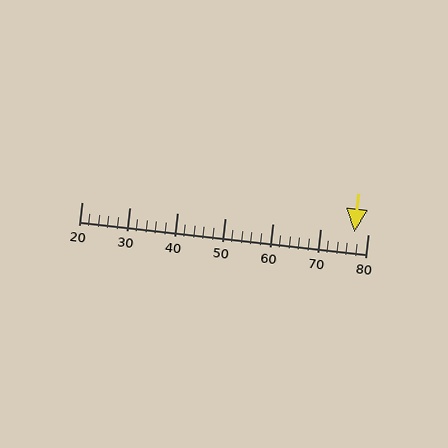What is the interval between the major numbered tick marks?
The major tick marks are spaced 10 units apart.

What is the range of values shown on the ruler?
The ruler shows values from 20 to 80.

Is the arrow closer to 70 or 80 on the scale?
The arrow is closer to 80.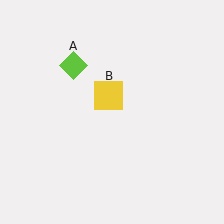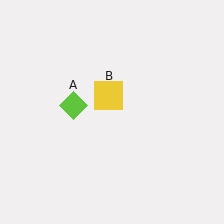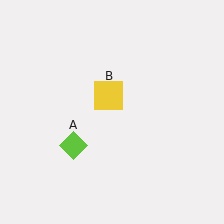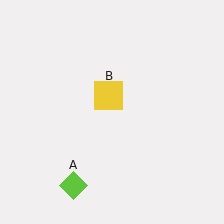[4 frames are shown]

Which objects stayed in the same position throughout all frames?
Yellow square (object B) remained stationary.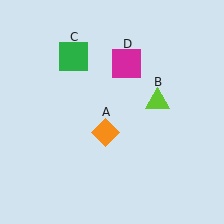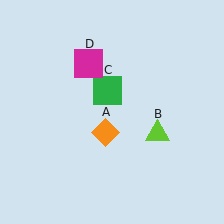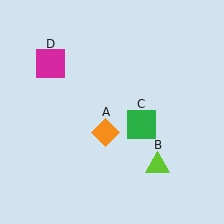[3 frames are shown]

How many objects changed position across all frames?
3 objects changed position: lime triangle (object B), green square (object C), magenta square (object D).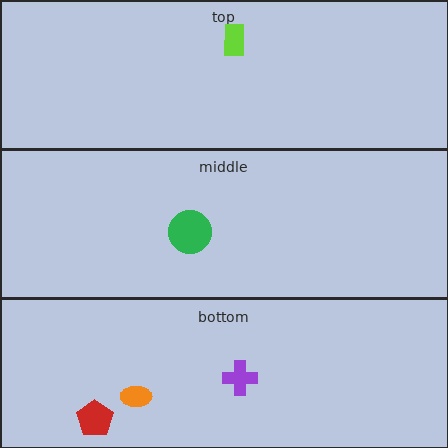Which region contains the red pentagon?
The bottom region.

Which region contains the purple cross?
The bottom region.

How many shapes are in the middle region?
1.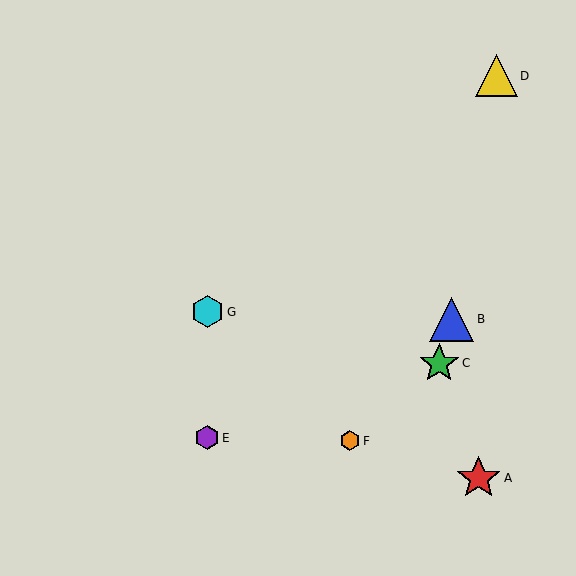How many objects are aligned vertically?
2 objects (E, G) are aligned vertically.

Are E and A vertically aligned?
No, E is at x≈207 and A is at x≈479.